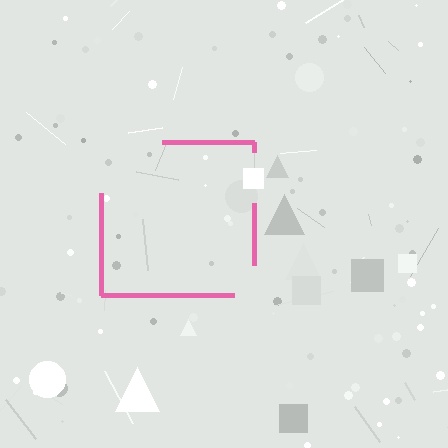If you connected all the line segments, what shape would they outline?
They would outline a square.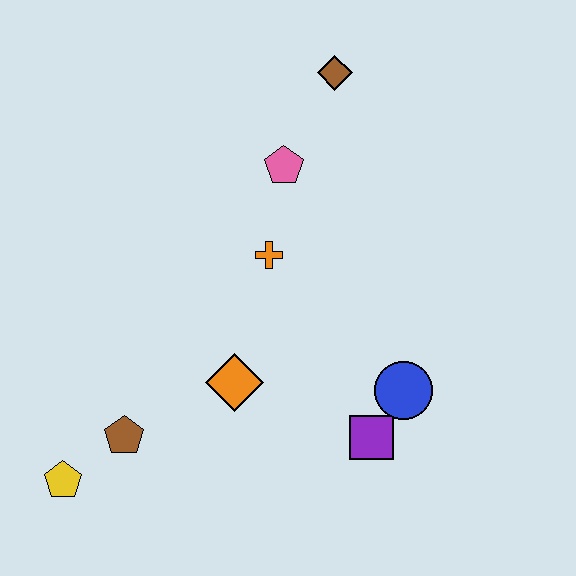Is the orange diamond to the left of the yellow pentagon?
No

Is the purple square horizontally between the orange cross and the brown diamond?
No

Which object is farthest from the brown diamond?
The yellow pentagon is farthest from the brown diamond.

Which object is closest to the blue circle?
The purple square is closest to the blue circle.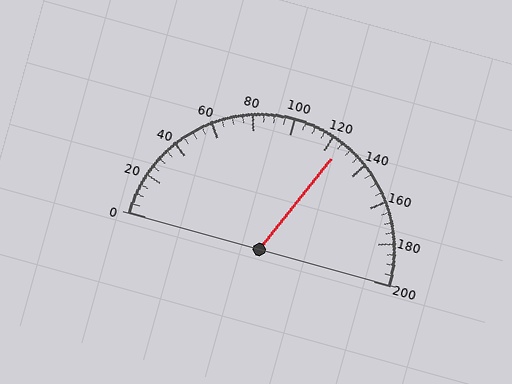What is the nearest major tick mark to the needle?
The nearest major tick mark is 120.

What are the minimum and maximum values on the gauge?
The gauge ranges from 0 to 200.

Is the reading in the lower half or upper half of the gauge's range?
The reading is in the upper half of the range (0 to 200).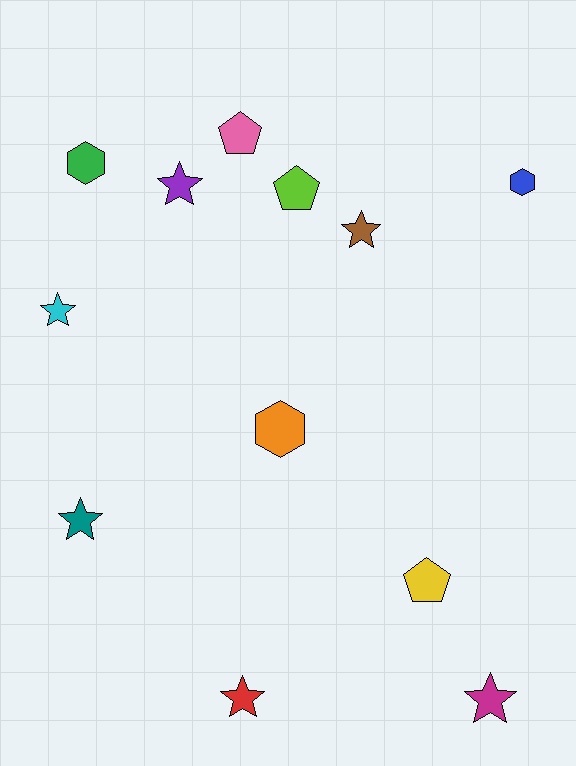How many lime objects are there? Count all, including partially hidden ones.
There is 1 lime object.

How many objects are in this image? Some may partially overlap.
There are 12 objects.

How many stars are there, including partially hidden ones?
There are 6 stars.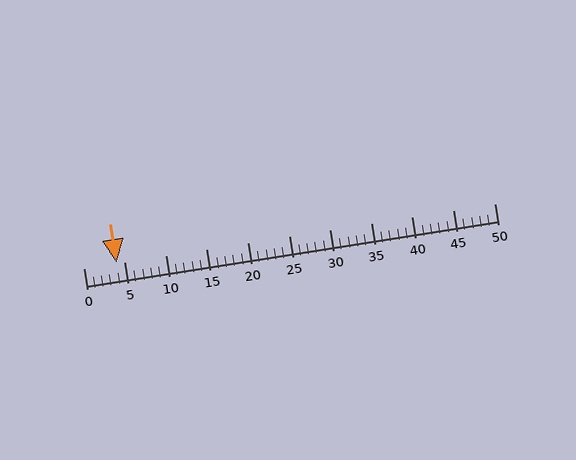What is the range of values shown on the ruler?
The ruler shows values from 0 to 50.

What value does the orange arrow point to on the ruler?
The orange arrow points to approximately 4.